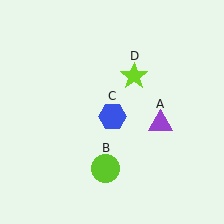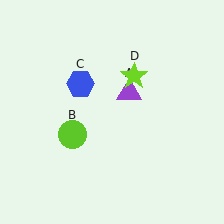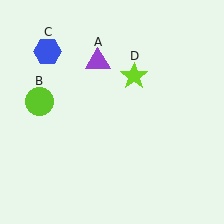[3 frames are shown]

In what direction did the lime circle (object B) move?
The lime circle (object B) moved up and to the left.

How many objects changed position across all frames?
3 objects changed position: purple triangle (object A), lime circle (object B), blue hexagon (object C).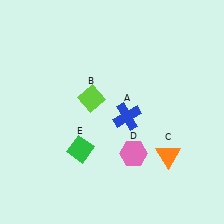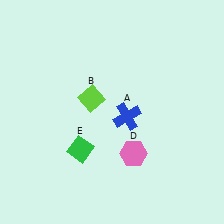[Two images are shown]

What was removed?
The orange triangle (C) was removed in Image 2.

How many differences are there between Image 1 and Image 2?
There is 1 difference between the two images.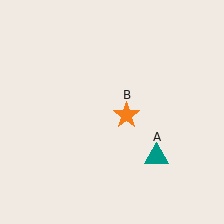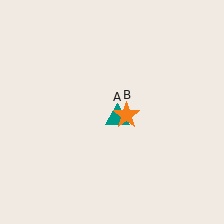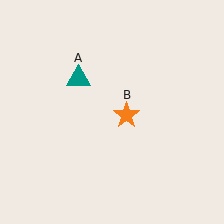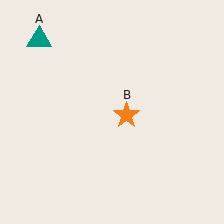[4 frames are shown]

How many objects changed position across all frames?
1 object changed position: teal triangle (object A).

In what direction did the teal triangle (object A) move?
The teal triangle (object A) moved up and to the left.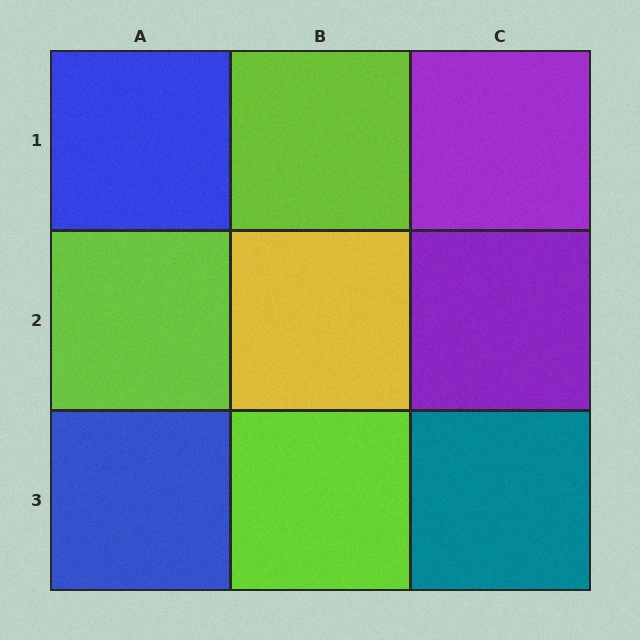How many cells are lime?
3 cells are lime.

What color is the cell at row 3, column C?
Teal.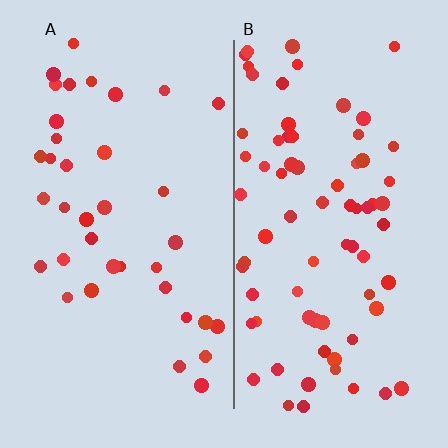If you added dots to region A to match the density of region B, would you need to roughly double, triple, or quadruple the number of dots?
Approximately double.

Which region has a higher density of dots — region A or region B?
B (the right).